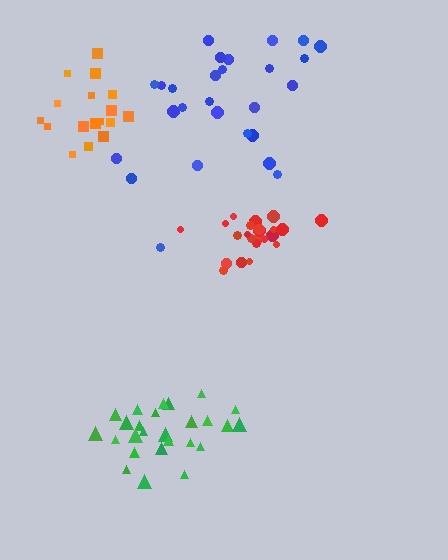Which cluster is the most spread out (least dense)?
Blue.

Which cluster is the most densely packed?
Red.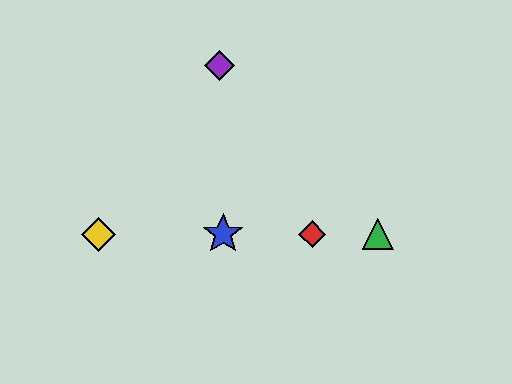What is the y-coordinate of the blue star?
The blue star is at y≈234.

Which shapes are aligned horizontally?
The red diamond, the blue star, the green triangle, the yellow diamond are aligned horizontally.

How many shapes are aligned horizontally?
4 shapes (the red diamond, the blue star, the green triangle, the yellow diamond) are aligned horizontally.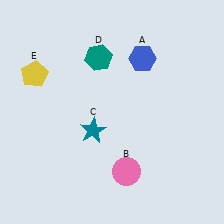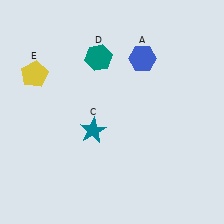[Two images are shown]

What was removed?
The pink circle (B) was removed in Image 2.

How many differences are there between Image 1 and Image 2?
There is 1 difference between the two images.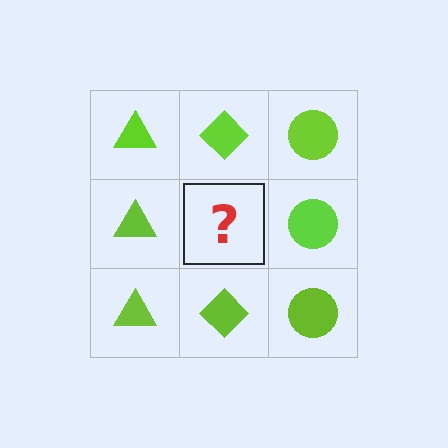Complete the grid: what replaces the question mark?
The question mark should be replaced with a lime diamond.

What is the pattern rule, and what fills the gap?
The rule is that each column has a consistent shape. The gap should be filled with a lime diamond.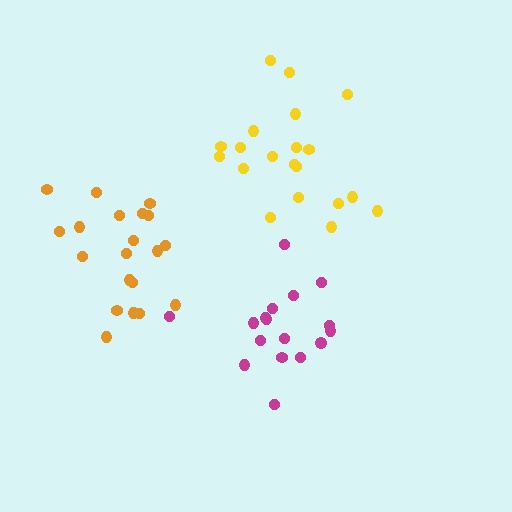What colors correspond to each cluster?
The clusters are colored: yellow, magenta, orange.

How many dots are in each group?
Group 1: 20 dots, Group 2: 17 dots, Group 3: 20 dots (57 total).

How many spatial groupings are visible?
There are 3 spatial groupings.